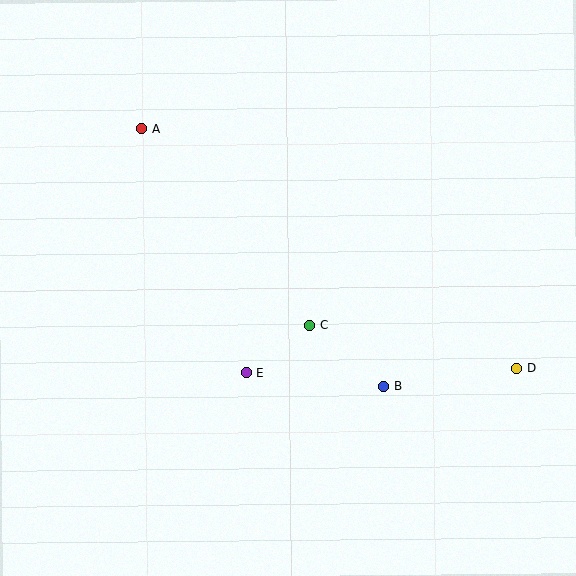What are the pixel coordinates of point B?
Point B is at (384, 386).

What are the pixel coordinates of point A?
Point A is at (142, 129).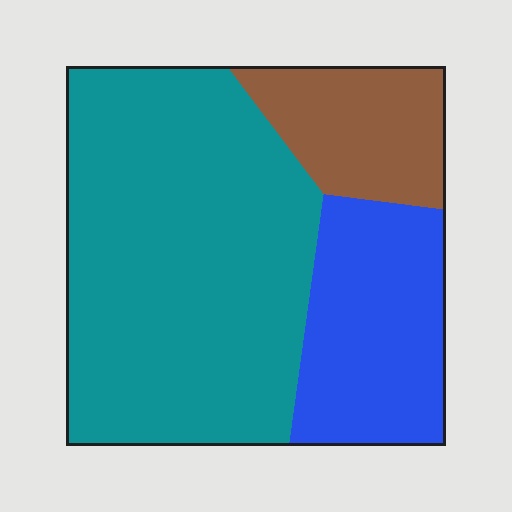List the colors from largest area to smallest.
From largest to smallest: teal, blue, brown.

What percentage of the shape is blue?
Blue covers about 25% of the shape.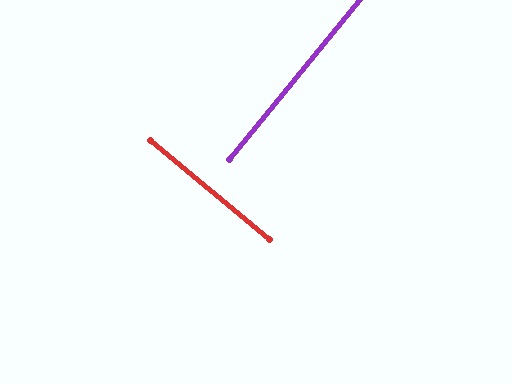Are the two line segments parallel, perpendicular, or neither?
Perpendicular — they meet at approximately 89°.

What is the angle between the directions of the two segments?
Approximately 89 degrees.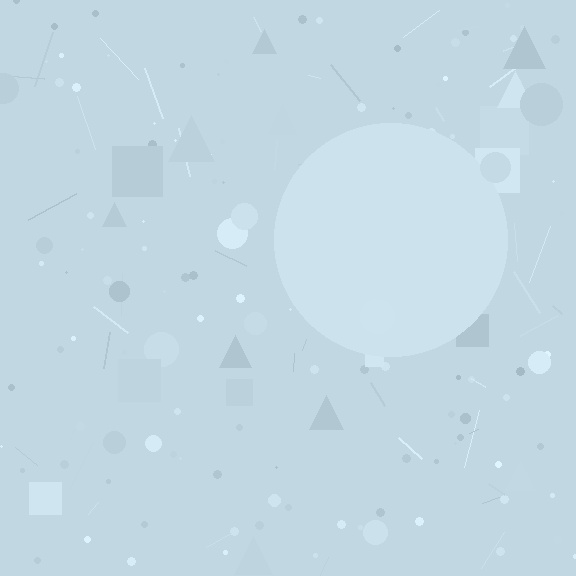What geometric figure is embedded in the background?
A circle is embedded in the background.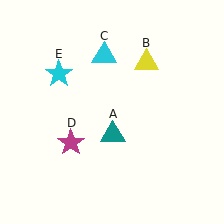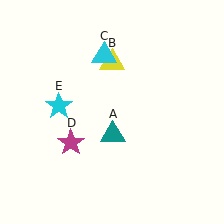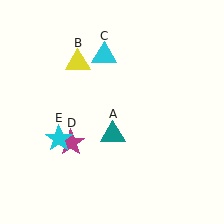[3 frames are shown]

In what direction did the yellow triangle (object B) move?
The yellow triangle (object B) moved left.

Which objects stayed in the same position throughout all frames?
Teal triangle (object A) and cyan triangle (object C) and magenta star (object D) remained stationary.